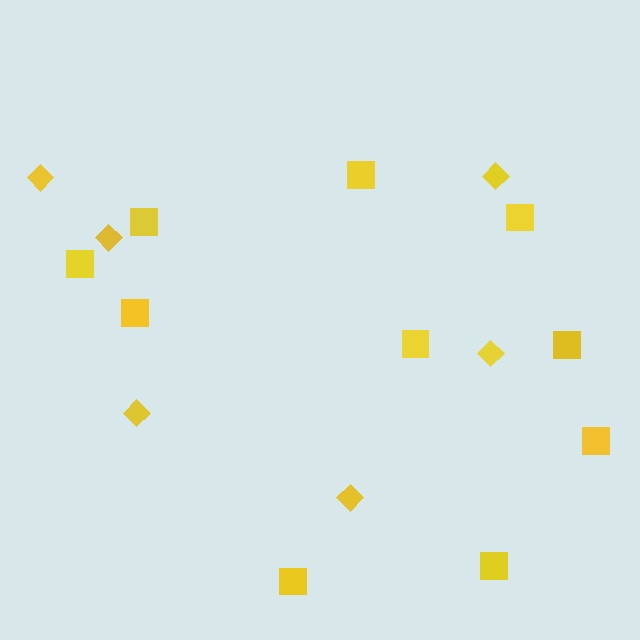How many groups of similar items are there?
There are 2 groups: one group of diamonds (6) and one group of squares (10).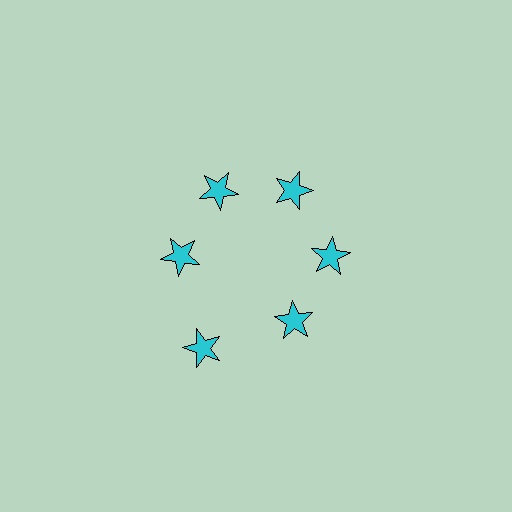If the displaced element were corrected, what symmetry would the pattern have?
It would have 6-fold rotational symmetry — the pattern would map onto itself every 60 degrees.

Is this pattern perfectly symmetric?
No. The 6 cyan stars are arranged in a ring, but one element near the 7 o'clock position is pushed outward from the center, breaking the 6-fold rotational symmetry.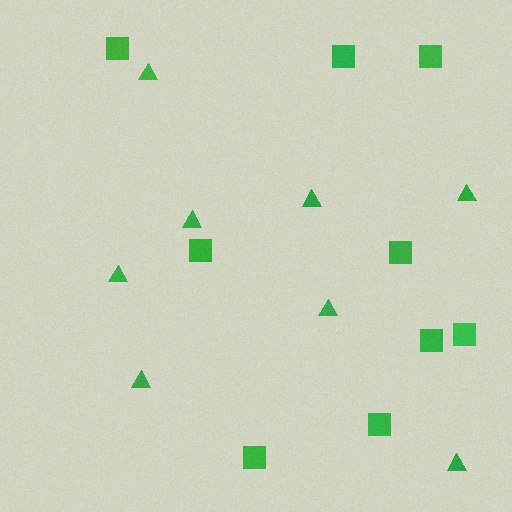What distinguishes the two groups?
There are 2 groups: one group of squares (9) and one group of triangles (8).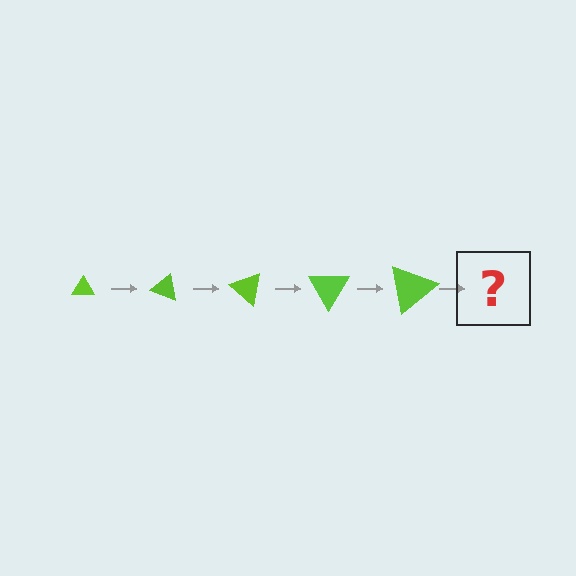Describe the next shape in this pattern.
It should be a triangle, larger than the previous one and rotated 100 degrees from the start.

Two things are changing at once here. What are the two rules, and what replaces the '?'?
The two rules are that the triangle grows larger each step and it rotates 20 degrees each step. The '?' should be a triangle, larger than the previous one and rotated 100 degrees from the start.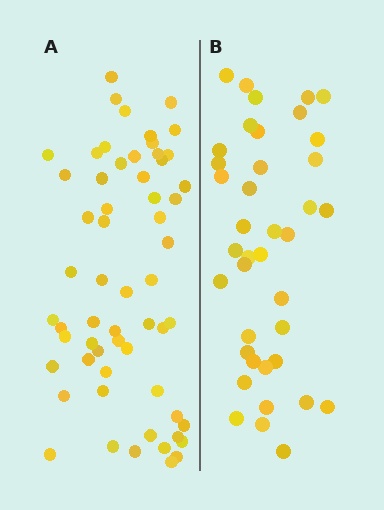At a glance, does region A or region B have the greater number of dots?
Region A (the left region) has more dots.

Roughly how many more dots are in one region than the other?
Region A has approximately 20 more dots than region B.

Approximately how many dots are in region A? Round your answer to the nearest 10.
About 60 dots. (The exact count is 59, which rounds to 60.)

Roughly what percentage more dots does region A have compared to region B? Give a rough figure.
About 50% more.